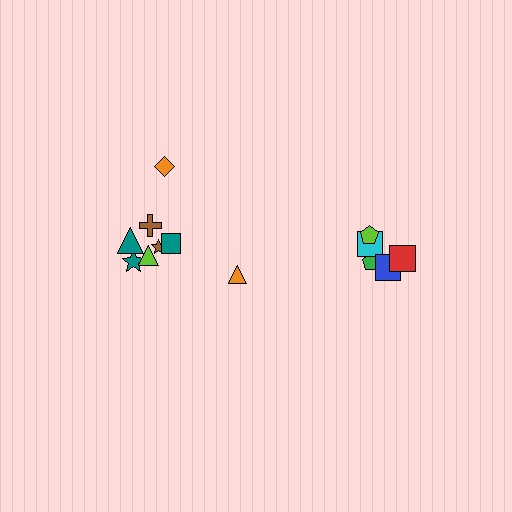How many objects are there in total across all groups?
There are 13 objects.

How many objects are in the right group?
There are 5 objects.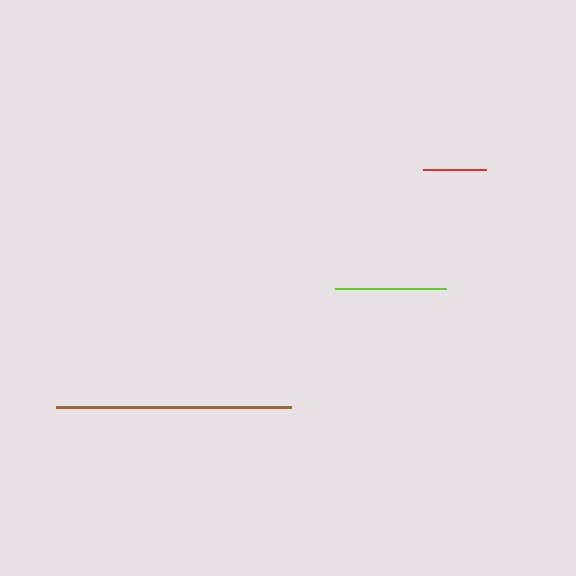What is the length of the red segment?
The red segment is approximately 64 pixels long.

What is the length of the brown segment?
The brown segment is approximately 235 pixels long.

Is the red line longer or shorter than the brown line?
The brown line is longer than the red line.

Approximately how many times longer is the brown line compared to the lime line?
The brown line is approximately 2.1 times the length of the lime line.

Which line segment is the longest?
The brown line is the longest at approximately 235 pixels.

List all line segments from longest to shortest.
From longest to shortest: brown, lime, red.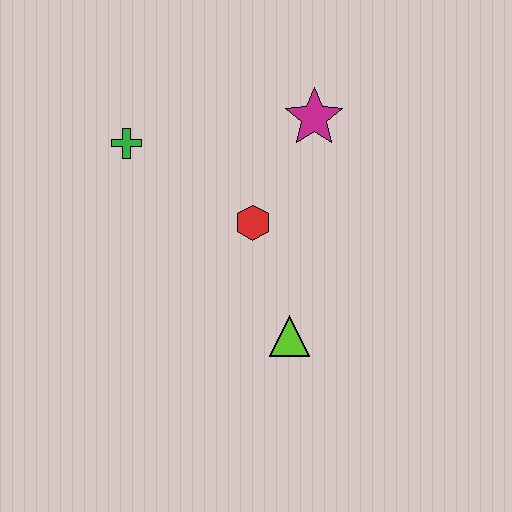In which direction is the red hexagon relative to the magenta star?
The red hexagon is below the magenta star.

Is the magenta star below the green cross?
No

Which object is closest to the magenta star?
The red hexagon is closest to the magenta star.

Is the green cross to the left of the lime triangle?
Yes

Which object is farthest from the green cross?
The lime triangle is farthest from the green cross.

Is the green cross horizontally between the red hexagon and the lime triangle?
No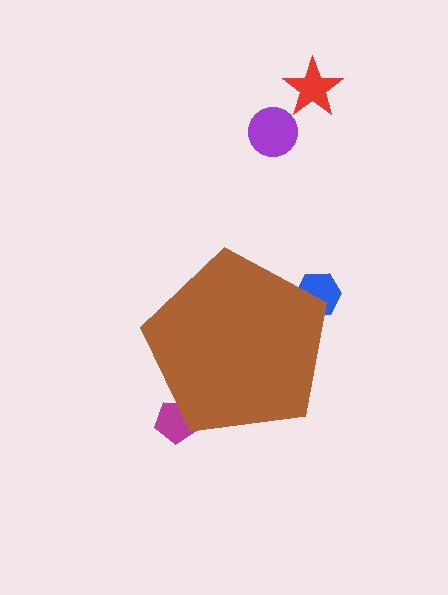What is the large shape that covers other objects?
A brown pentagon.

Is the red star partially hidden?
No, the red star is fully visible.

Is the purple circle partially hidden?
No, the purple circle is fully visible.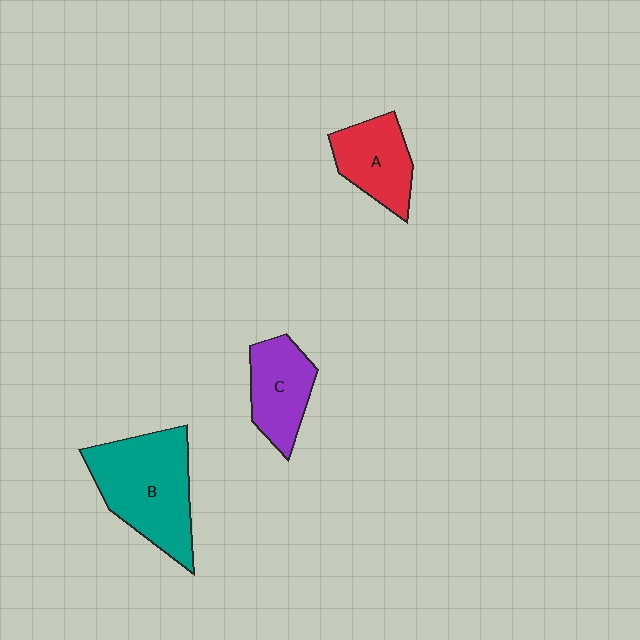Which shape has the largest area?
Shape B (teal).